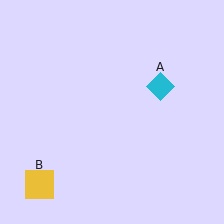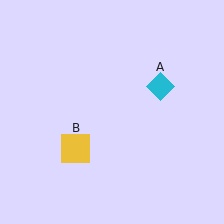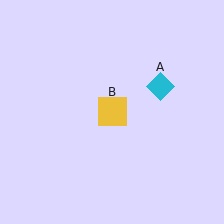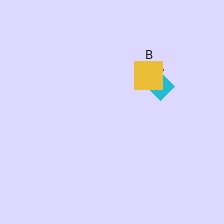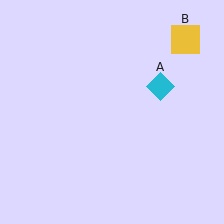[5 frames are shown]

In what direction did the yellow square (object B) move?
The yellow square (object B) moved up and to the right.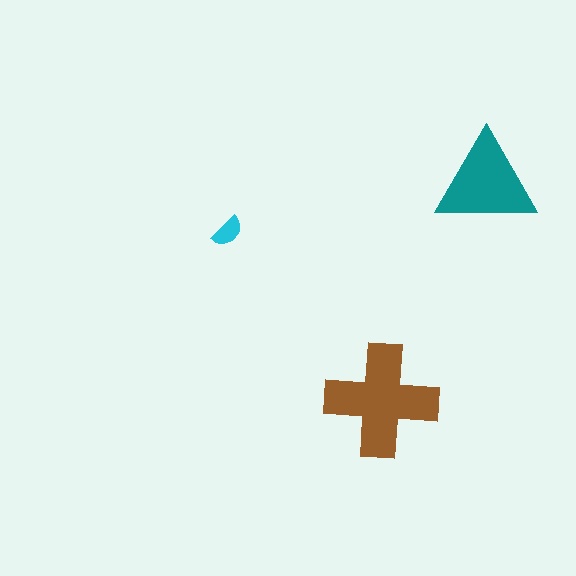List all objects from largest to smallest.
The brown cross, the teal triangle, the cyan semicircle.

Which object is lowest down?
The brown cross is bottommost.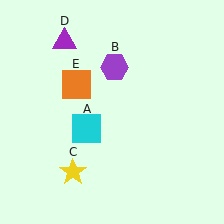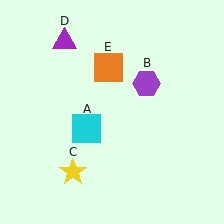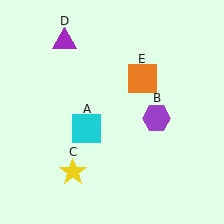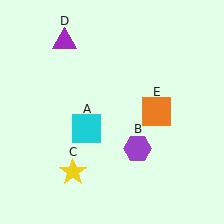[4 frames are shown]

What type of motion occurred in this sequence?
The purple hexagon (object B), orange square (object E) rotated clockwise around the center of the scene.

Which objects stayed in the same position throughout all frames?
Cyan square (object A) and yellow star (object C) and purple triangle (object D) remained stationary.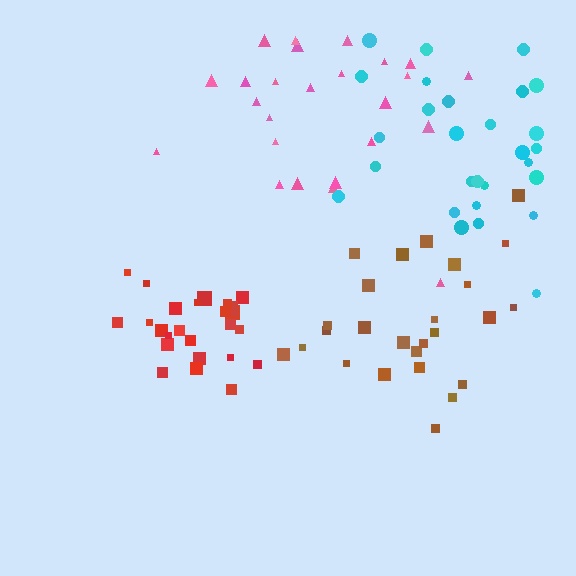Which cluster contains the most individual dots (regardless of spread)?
Cyan (29).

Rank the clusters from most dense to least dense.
red, pink, cyan, brown.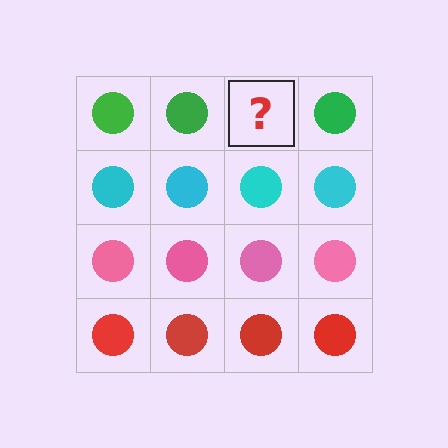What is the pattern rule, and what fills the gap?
The rule is that each row has a consistent color. The gap should be filled with a green circle.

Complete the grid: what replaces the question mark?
The question mark should be replaced with a green circle.